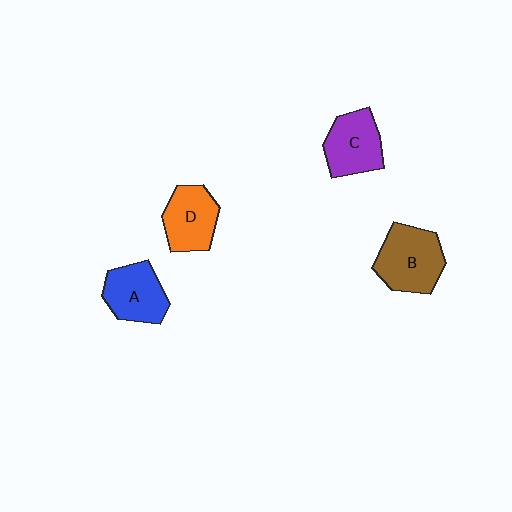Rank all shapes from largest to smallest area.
From largest to smallest: B (brown), C (purple), A (blue), D (orange).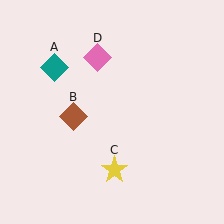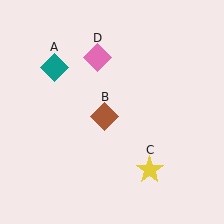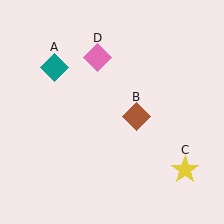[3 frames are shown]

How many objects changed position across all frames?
2 objects changed position: brown diamond (object B), yellow star (object C).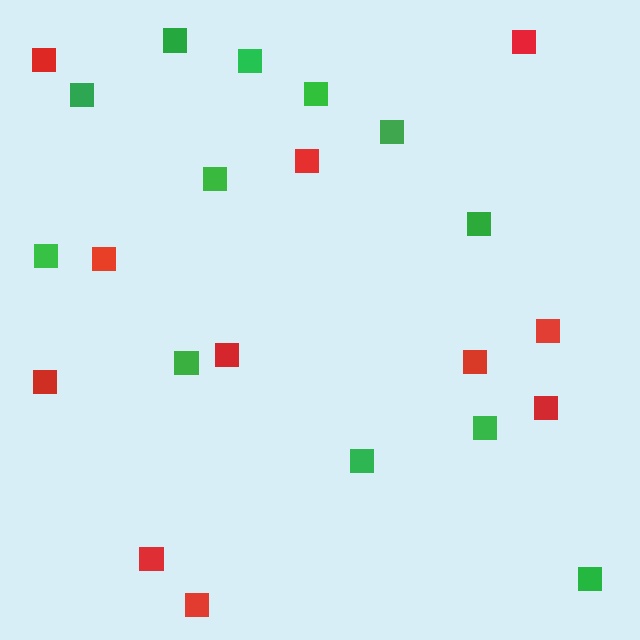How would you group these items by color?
There are 2 groups: one group of green squares (12) and one group of red squares (11).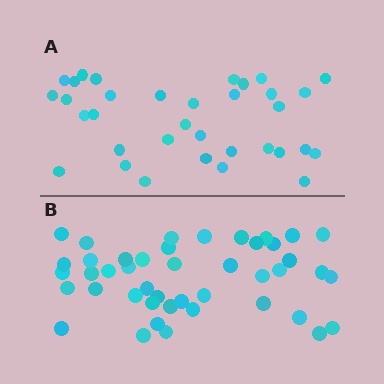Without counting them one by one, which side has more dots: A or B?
Region B (the bottom region) has more dots.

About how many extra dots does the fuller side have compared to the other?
Region B has roughly 10 or so more dots than region A.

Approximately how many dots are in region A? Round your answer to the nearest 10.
About 30 dots. (The exact count is 34, which rounds to 30.)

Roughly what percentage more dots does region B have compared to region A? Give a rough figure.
About 30% more.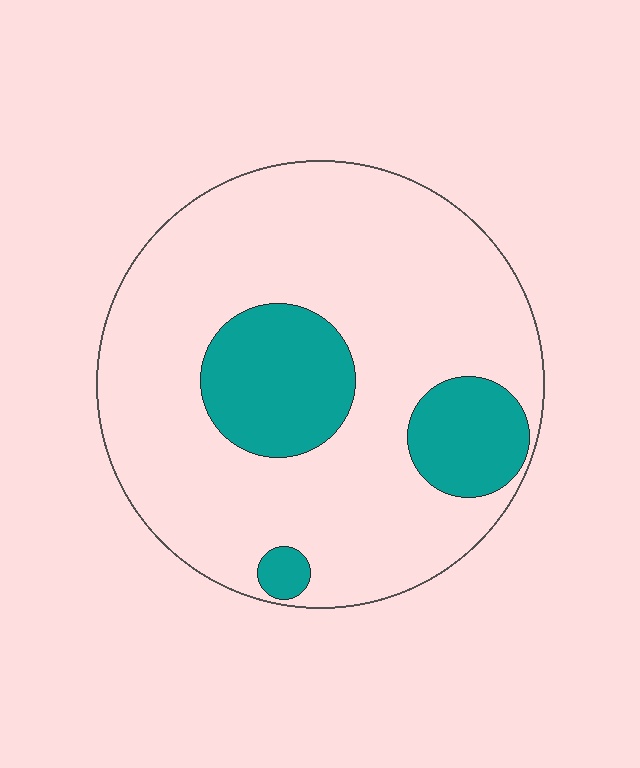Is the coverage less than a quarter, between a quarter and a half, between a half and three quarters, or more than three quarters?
Less than a quarter.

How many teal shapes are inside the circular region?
3.